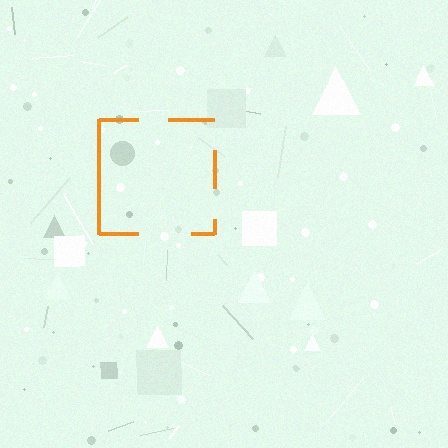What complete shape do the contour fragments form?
The contour fragments form a square.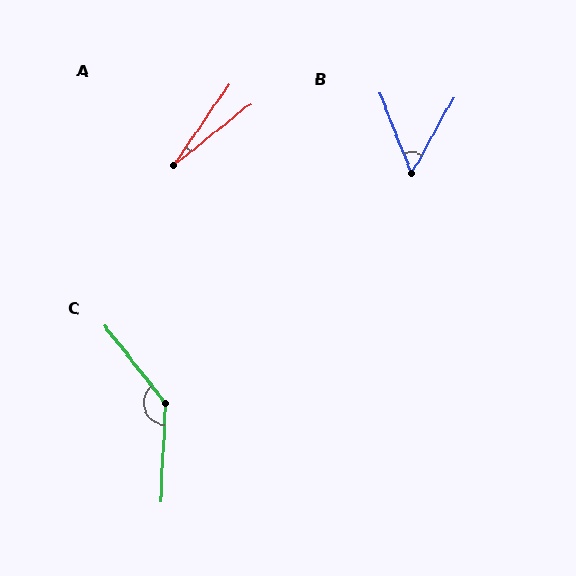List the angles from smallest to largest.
A (17°), B (50°), C (139°).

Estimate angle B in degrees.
Approximately 50 degrees.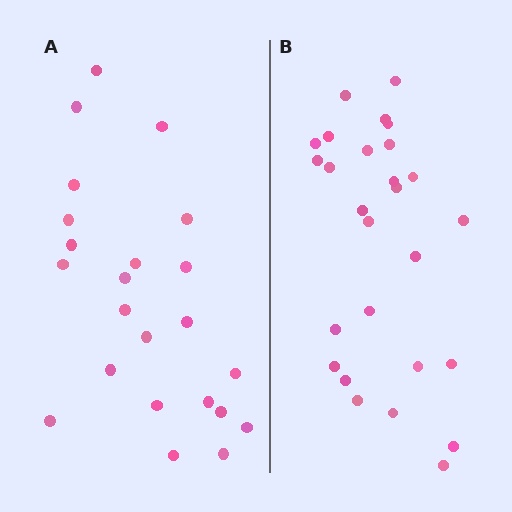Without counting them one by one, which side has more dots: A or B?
Region B (the right region) has more dots.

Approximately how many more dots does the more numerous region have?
Region B has about 4 more dots than region A.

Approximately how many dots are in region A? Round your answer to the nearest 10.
About 20 dots. (The exact count is 23, which rounds to 20.)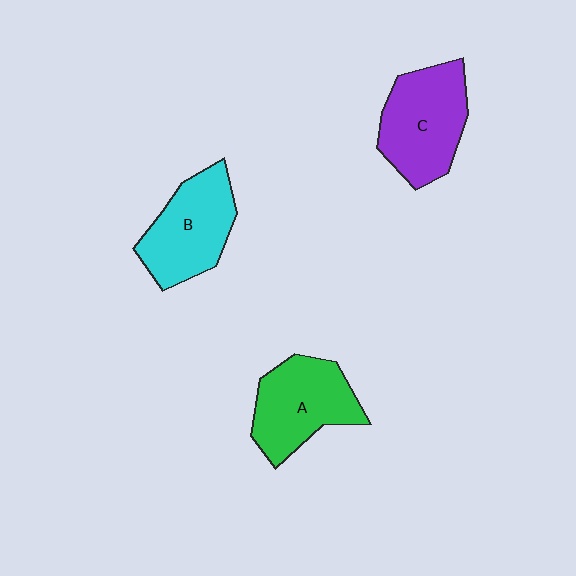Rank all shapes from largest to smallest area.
From largest to smallest: C (purple), A (green), B (cyan).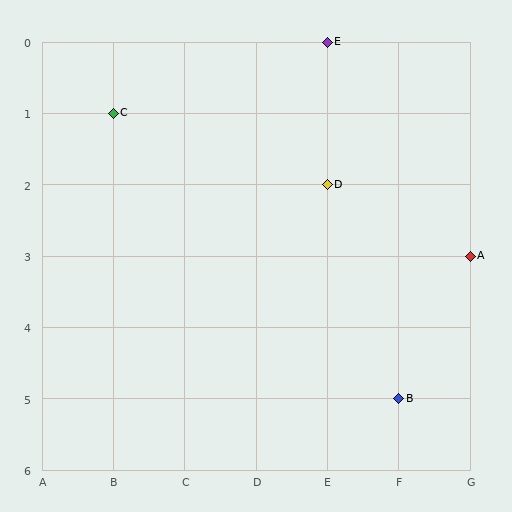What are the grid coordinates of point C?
Point C is at grid coordinates (B, 1).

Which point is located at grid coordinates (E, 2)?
Point D is at (E, 2).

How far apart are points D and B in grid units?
Points D and B are 1 column and 3 rows apart (about 3.2 grid units diagonally).